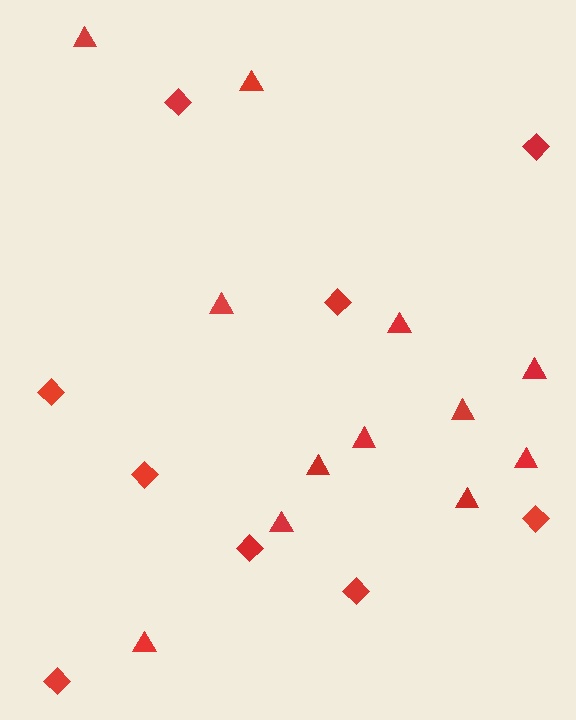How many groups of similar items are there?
There are 2 groups: one group of diamonds (9) and one group of triangles (12).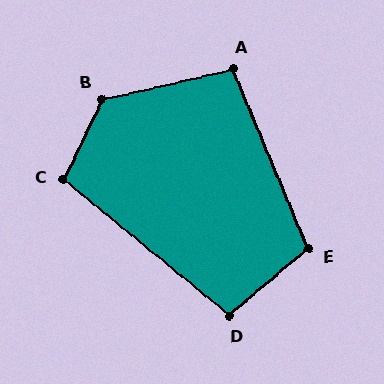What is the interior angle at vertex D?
Approximately 100 degrees (obtuse).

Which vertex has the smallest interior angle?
A, at approximately 100 degrees.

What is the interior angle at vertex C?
Approximately 104 degrees (obtuse).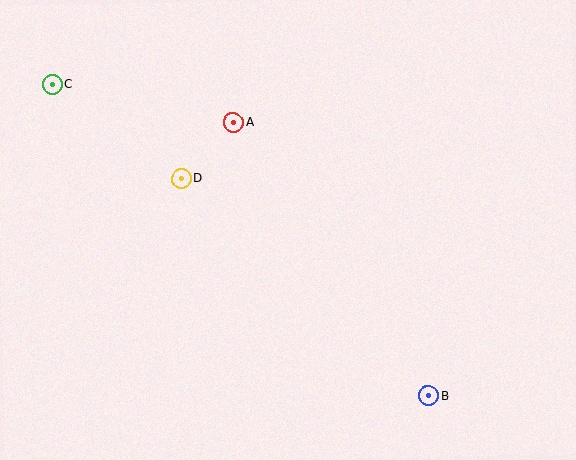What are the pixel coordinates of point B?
Point B is at (429, 396).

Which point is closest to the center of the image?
Point D at (181, 178) is closest to the center.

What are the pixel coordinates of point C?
Point C is at (52, 84).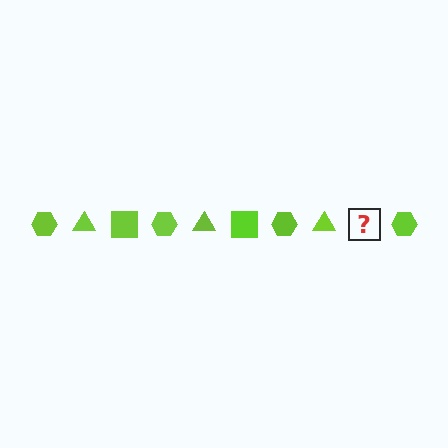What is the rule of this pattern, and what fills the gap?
The rule is that the pattern cycles through hexagon, triangle, square shapes in lime. The gap should be filled with a lime square.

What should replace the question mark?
The question mark should be replaced with a lime square.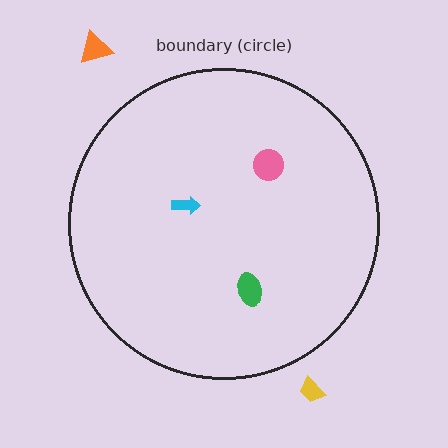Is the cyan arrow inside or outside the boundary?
Inside.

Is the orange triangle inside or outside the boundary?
Outside.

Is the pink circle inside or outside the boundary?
Inside.